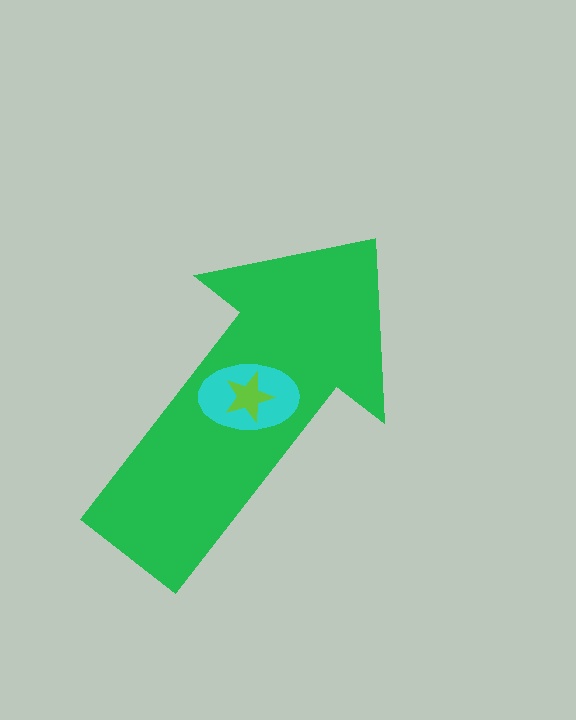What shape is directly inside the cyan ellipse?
The lime star.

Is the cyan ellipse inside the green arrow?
Yes.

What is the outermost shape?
The green arrow.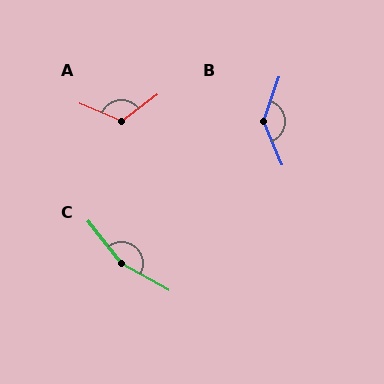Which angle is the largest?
C, at approximately 157 degrees.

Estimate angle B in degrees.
Approximately 138 degrees.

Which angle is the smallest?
A, at approximately 120 degrees.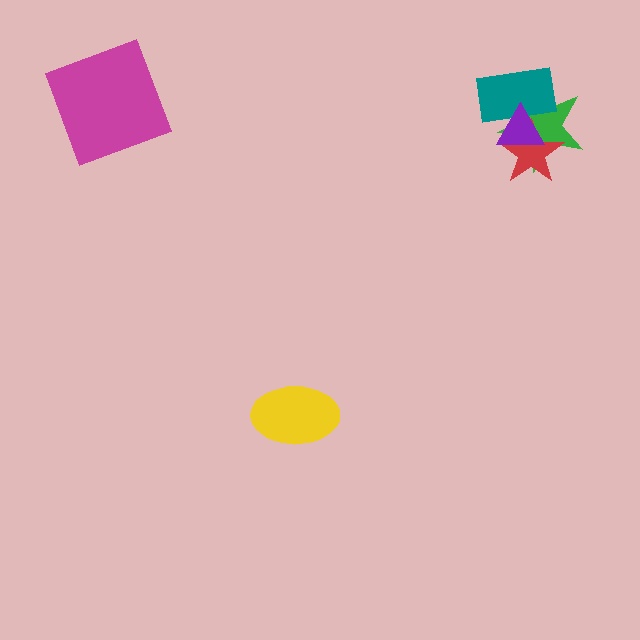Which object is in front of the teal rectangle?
The purple triangle is in front of the teal rectangle.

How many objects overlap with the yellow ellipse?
0 objects overlap with the yellow ellipse.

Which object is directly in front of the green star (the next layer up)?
The red star is directly in front of the green star.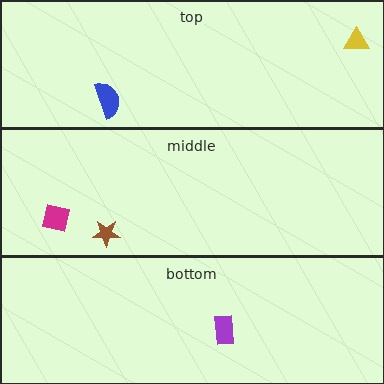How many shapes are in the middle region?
2.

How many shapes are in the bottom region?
1.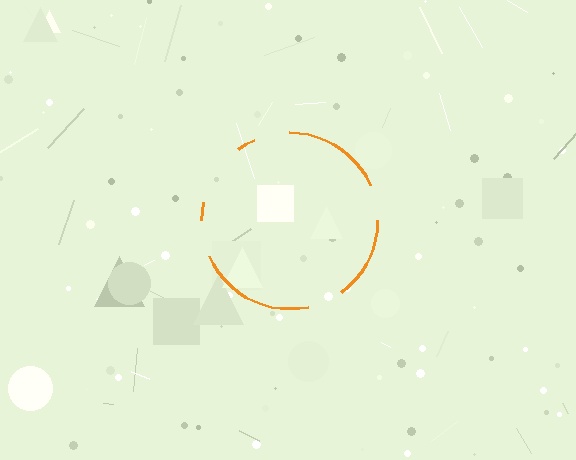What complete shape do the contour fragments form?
The contour fragments form a circle.